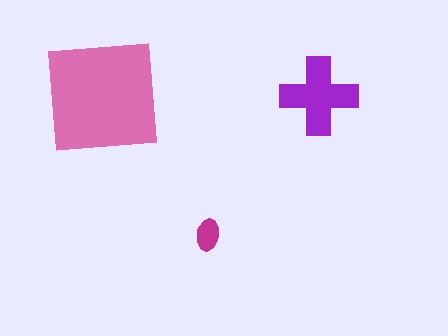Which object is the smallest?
The magenta ellipse.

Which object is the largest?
The pink square.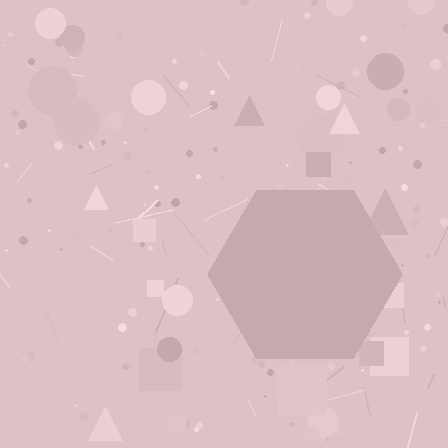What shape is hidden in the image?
A hexagon is hidden in the image.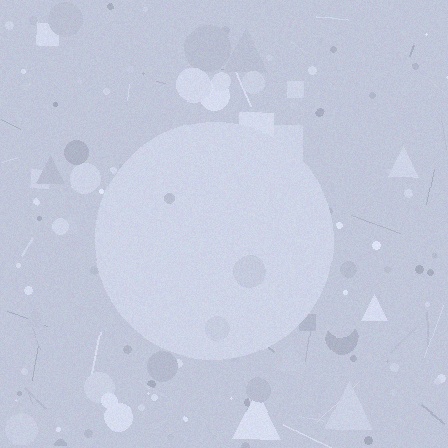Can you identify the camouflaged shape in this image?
The camouflaged shape is a circle.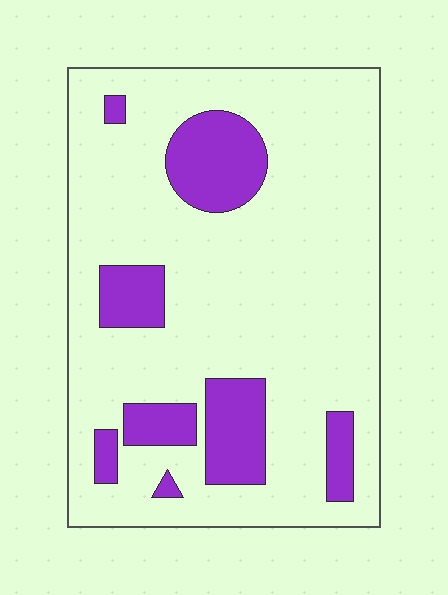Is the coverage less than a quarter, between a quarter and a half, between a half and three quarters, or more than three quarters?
Less than a quarter.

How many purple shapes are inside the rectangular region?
8.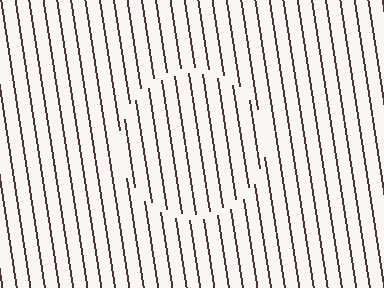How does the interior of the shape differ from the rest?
The interior of the shape contains the same grating, shifted by half a period — the contour is defined by the phase discontinuity where line-ends from the inner and outer gratings abut.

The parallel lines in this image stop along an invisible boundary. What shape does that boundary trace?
An illusory circle. The interior of the shape contains the same grating, shifted by half a period — the contour is defined by the phase discontinuity where line-ends from the inner and outer gratings abut.